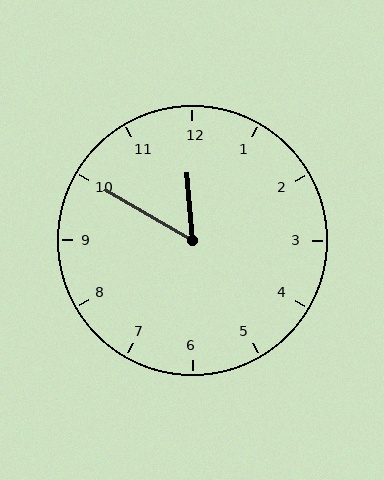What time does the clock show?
11:50.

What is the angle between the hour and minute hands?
Approximately 55 degrees.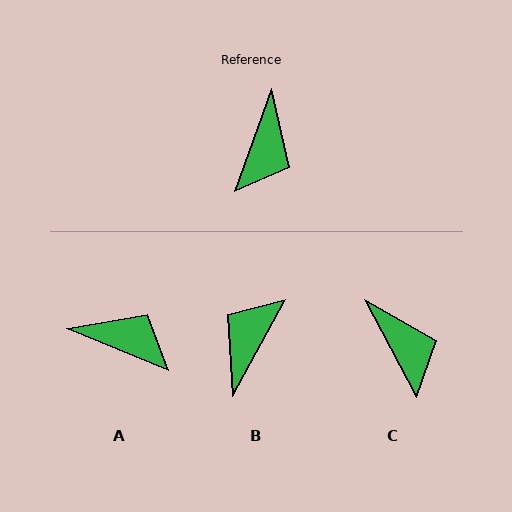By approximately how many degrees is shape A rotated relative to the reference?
Approximately 87 degrees counter-clockwise.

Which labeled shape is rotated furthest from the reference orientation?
B, about 171 degrees away.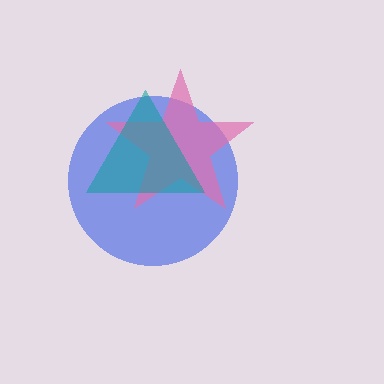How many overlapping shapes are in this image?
There are 3 overlapping shapes in the image.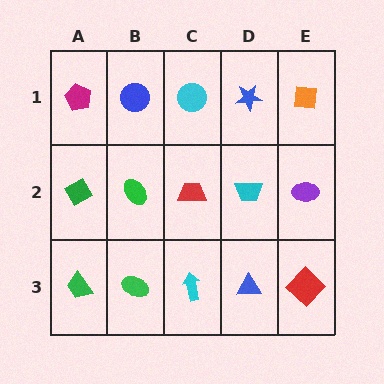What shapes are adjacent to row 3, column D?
A cyan trapezoid (row 2, column D), a cyan arrow (row 3, column C), a red diamond (row 3, column E).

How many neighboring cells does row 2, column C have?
4.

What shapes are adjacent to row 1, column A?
A green diamond (row 2, column A), a blue circle (row 1, column B).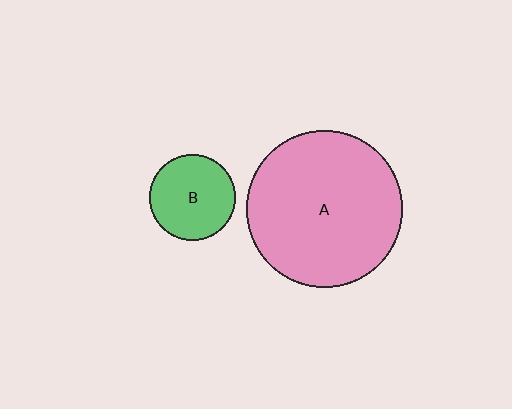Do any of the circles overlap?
No, none of the circles overlap.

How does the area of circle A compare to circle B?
Approximately 3.3 times.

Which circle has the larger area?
Circle A (pink).